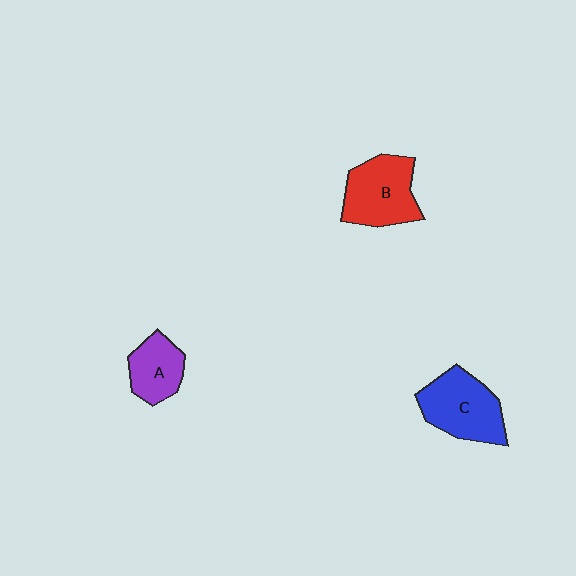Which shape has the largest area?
Shape C (blue).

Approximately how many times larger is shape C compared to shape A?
Approximately 1.6 times.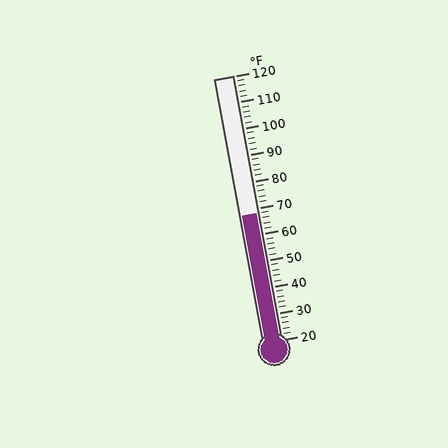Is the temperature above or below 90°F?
The temperature is below 90°F.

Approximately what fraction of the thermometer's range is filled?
The thermometer is filled to approximately 50% of its range.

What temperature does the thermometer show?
The thermometer shows approximately 68°F.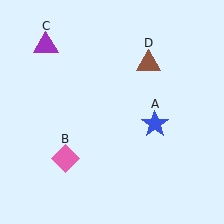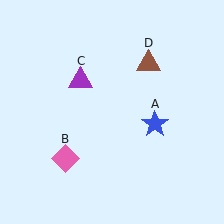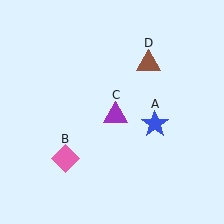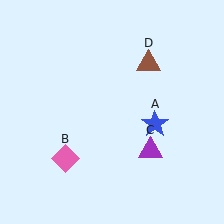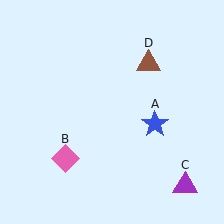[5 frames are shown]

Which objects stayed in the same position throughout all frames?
Blue star (object A) and pink diamond (object B) and brown triangle (object D) remained stationary.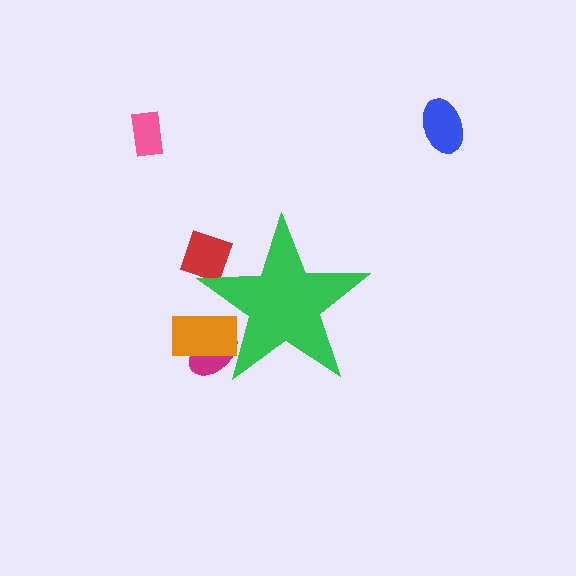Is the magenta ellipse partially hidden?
Yes, the magenta ellipse is partially hidden behind the green star.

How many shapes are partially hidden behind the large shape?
3 shapes are partially hidden.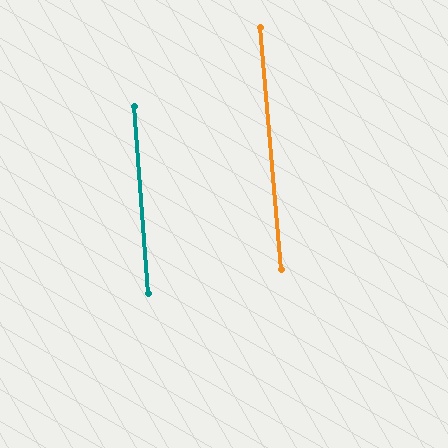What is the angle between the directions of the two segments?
Approximately 1 degree.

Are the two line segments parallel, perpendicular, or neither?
Parallel — their directions differ by only 0.8°.